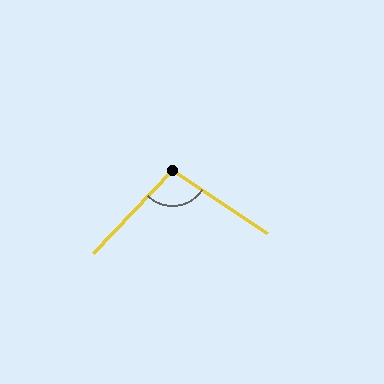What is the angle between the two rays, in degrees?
Approximately 100 degrees.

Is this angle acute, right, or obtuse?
It is obtuse.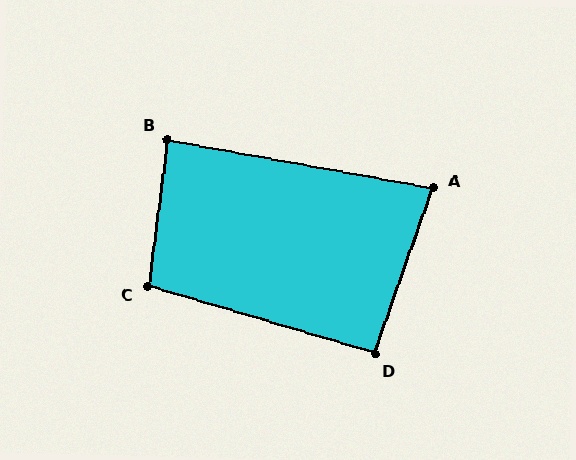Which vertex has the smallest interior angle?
A, at approximately 81 degrees.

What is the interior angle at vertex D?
Approximately 93 degrees (approximately right).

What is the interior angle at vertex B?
Approximately 87 degrees (approximately right).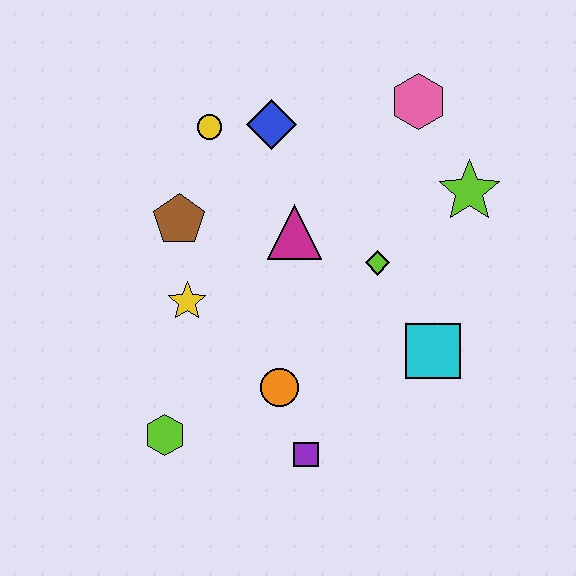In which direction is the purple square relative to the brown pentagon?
The purple square is below the brown pentagon.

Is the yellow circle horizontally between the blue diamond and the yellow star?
Yes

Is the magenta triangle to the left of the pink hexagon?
Yes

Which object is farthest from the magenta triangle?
The lime hexagon is farthest from the magenta triangle.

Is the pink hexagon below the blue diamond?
No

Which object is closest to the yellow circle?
The blue diamond is closest to the yellow circle.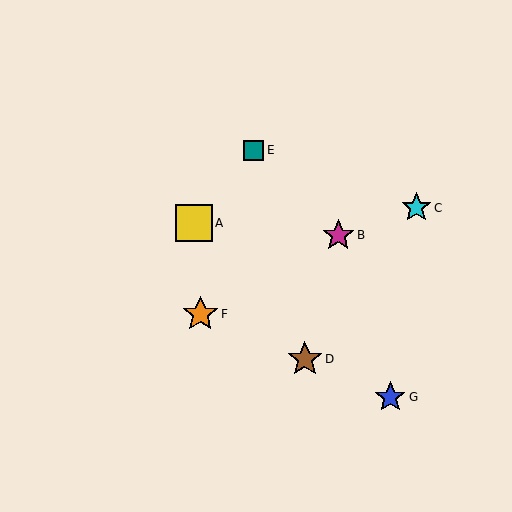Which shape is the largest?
The yellow square (labeled A) is the largest.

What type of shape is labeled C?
Shape C is a cyan star.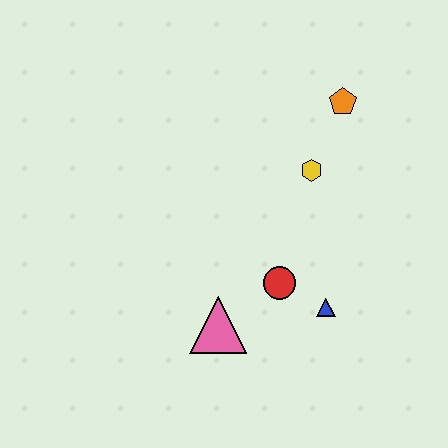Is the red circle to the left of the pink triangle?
No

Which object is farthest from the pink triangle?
The orange pentagon is farthest from the pink triangle.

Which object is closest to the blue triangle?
The red circle is closest to the blue triangle.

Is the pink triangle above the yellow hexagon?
No